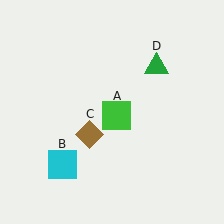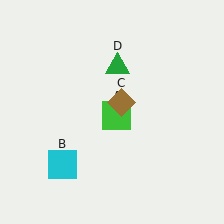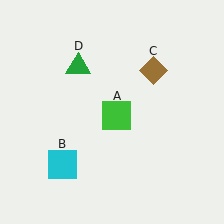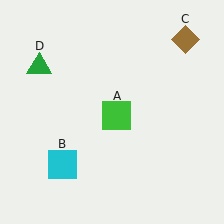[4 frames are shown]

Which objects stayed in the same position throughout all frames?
Green square (object A) and cyan square (object B) remained stationary.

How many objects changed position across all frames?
2 objects changed position: brown diamond (object C), green triangle (object D).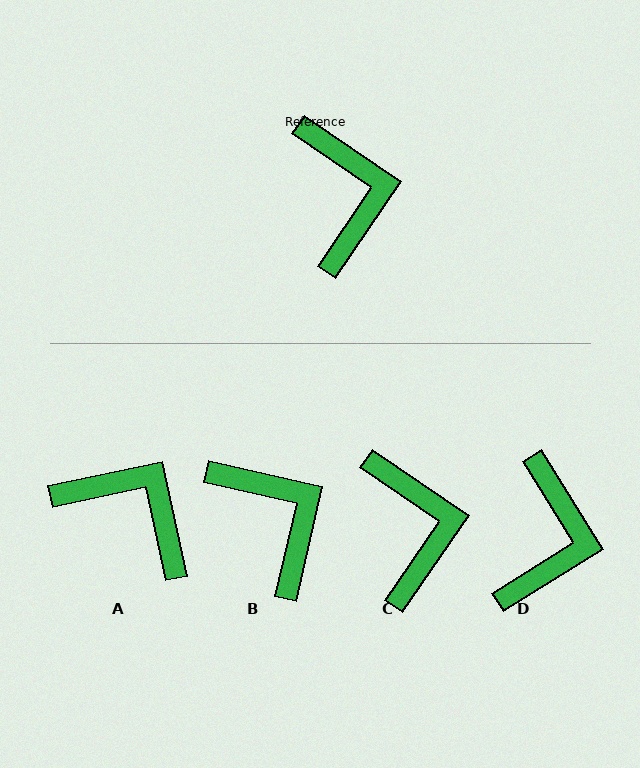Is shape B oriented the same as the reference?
No, it is off by about 21 degrees.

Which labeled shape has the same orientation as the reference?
C.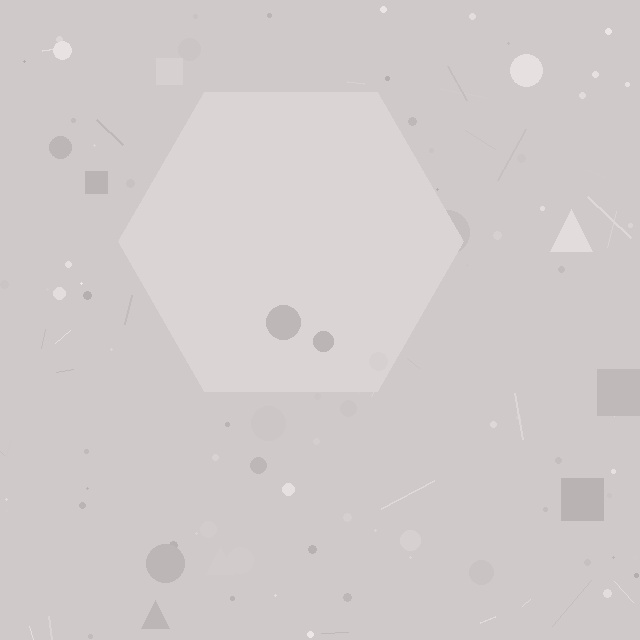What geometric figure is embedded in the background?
A hexagon is embedded in the background.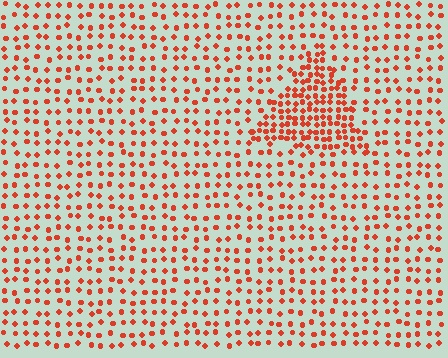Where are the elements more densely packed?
The elements are more densely packed inside the triangle boundary.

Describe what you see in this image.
The image contains small red elements arranged at two different densities. A triangle-shaped region is visible where the elements are more densely packed than the surrounding area.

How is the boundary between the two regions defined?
The boundary is defined by a change in element density (approximately 2.2x ratio). All elements are the same color, size, and shape.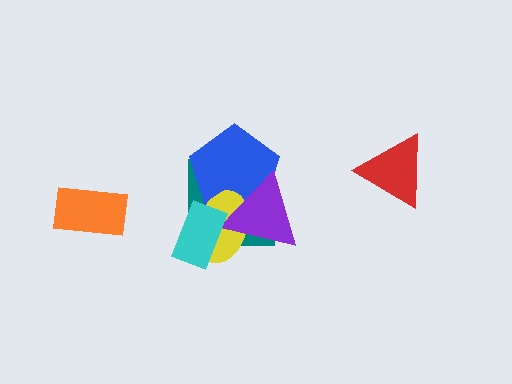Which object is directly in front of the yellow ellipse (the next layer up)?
The purple triangle is directly in front of the yellow ellipse.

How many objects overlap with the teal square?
4 objects overlap with the teal square.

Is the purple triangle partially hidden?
Yes, it is partially covered by another shape.